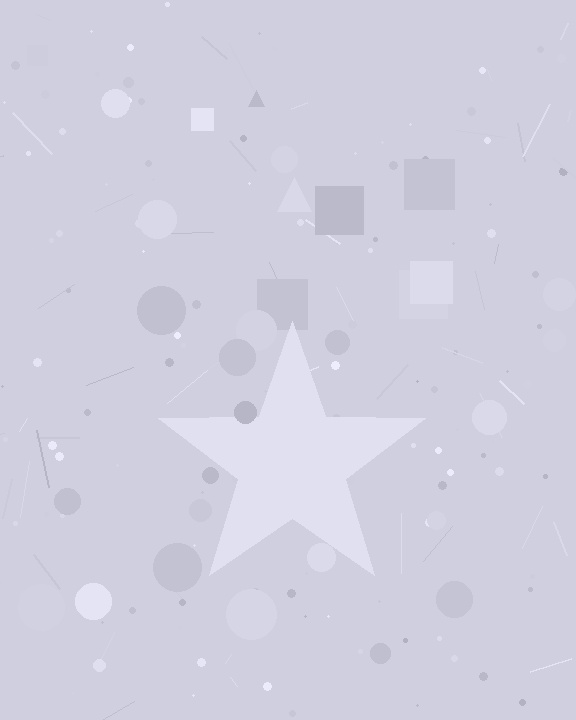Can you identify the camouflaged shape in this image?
The camouflaged shape is a star.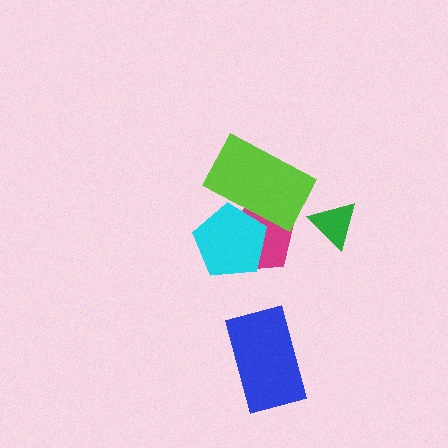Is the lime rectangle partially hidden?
Yes, it is partially covered by another shape.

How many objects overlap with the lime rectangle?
2 objects overlap with the lime rectangle.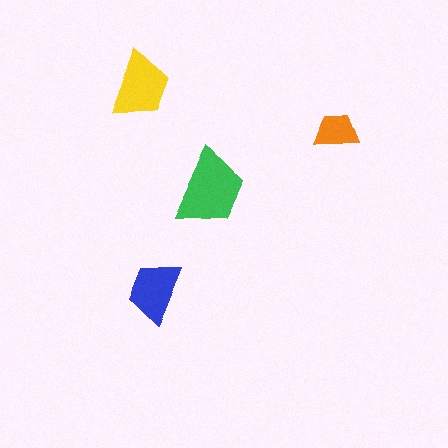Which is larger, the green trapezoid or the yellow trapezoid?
The green one.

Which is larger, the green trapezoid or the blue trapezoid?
The green one.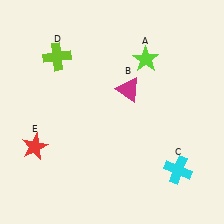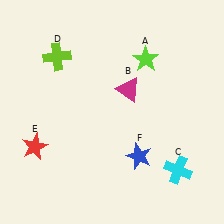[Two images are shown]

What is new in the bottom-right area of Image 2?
A blue star (F) was added in the bottom-right area of Image 2.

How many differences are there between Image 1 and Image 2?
There is 1 difference between the two images.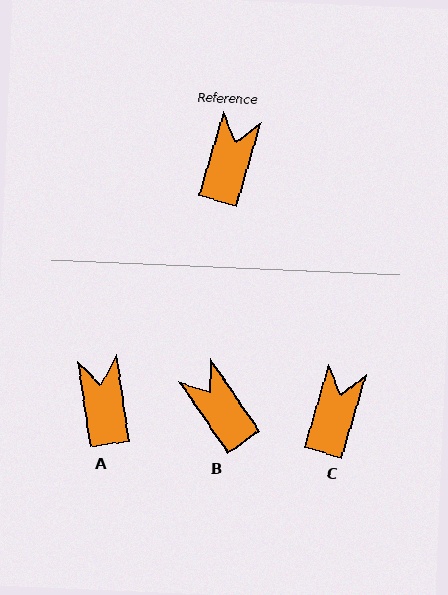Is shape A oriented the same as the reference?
No, it is off by about 25 degrees.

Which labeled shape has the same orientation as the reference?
C.